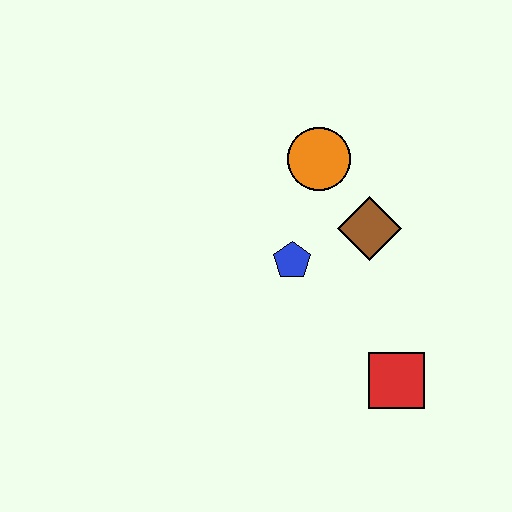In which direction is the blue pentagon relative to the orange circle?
The blue pentagon is below the orange circle.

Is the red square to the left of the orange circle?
No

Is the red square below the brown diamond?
Yes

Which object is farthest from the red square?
The orange circle is farthest from the red square.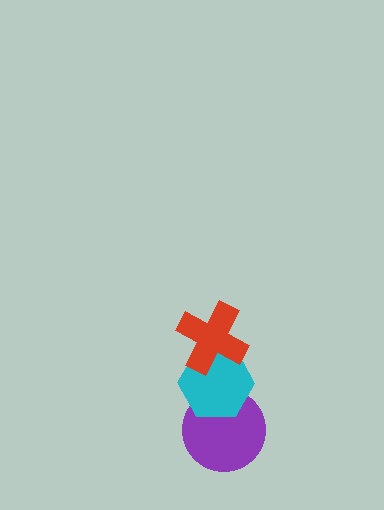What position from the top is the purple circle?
The purple circle is 3rd from the top.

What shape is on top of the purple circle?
The cyan hexagon is on top of the purple circle.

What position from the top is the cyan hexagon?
The cyan hexagon is 2nd from the top.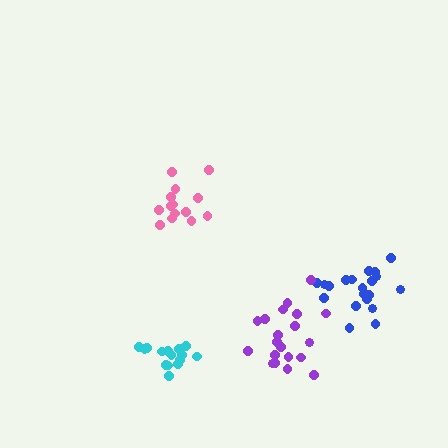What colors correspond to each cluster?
The clusters are colored: blue, pink, purple, cyan.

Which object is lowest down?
The cyan cluster is bottommost.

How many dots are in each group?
Group 1: 20 dots, Group 2: 14 dots, Group 3: 20 dots, Group 4: 15 dots (69 total).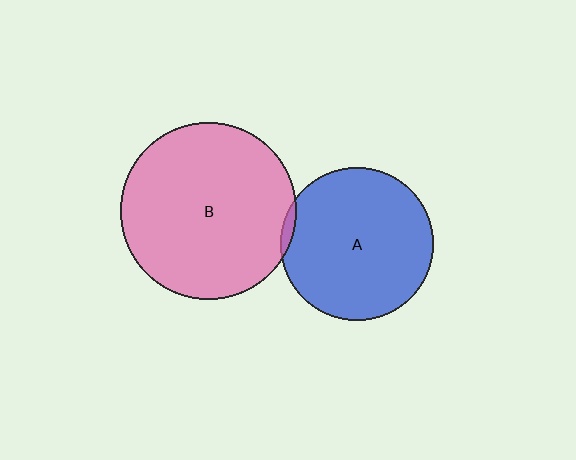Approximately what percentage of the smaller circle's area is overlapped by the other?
Approximately 5%.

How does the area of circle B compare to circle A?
Approximately 1.3 times.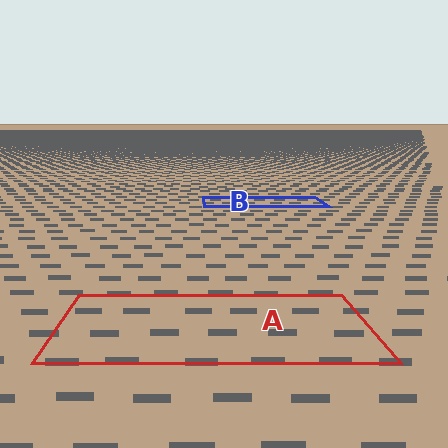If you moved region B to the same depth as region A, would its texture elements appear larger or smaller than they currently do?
They would appear larger. At a closer depth, the same texture elements are projected at a bigger on-screen size.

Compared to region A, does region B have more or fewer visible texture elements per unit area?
Region B has more texture elements per unit area — they are packed more densely because it is farther away.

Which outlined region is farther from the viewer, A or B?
Region B is farther from the viewer — the texture elements inside it appear smaller and more densely packed.